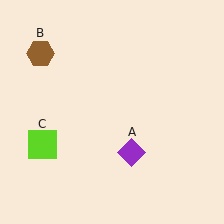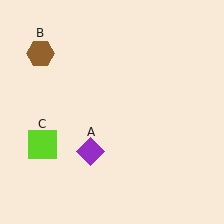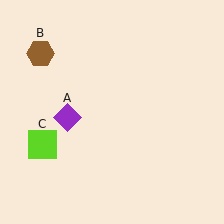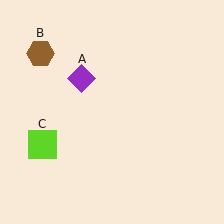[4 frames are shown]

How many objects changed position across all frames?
1 object changed position: purple diamond (object A).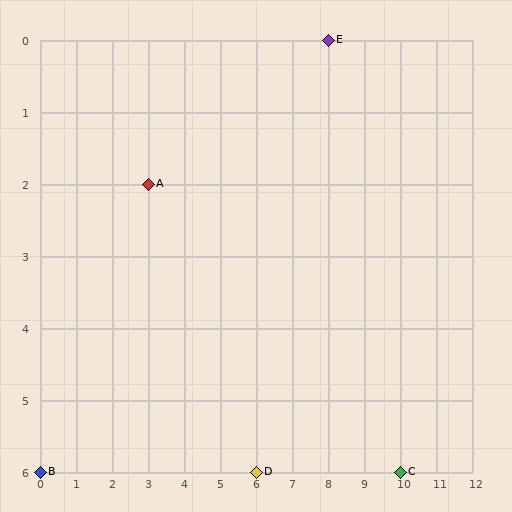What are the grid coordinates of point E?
Point E is at grid coordinates (8, 0).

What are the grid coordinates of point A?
Point A is at grid coordinates (3, 2).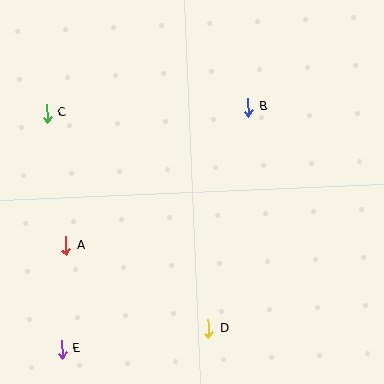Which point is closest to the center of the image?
Point B at (248, 107) is closest to the center.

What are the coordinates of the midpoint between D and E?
The midpoint between D and E is at (135, 339).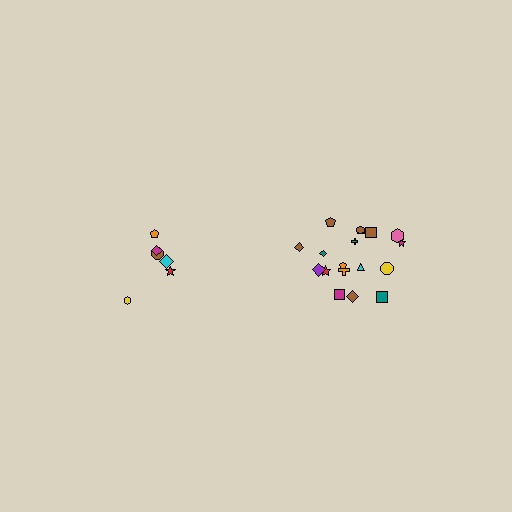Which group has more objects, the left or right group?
The right group.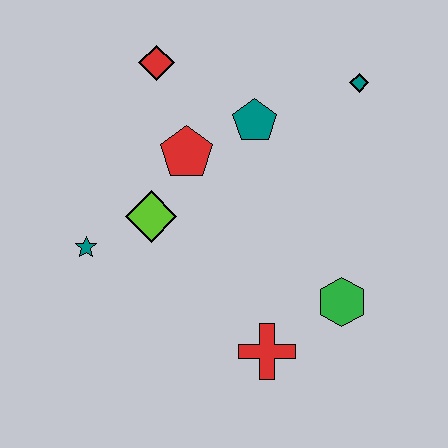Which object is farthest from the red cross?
The red diamond is farthest from the red cross.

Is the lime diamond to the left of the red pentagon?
Yes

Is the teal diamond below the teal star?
No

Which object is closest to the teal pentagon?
The red pentagon is closest to the teal pentagon.